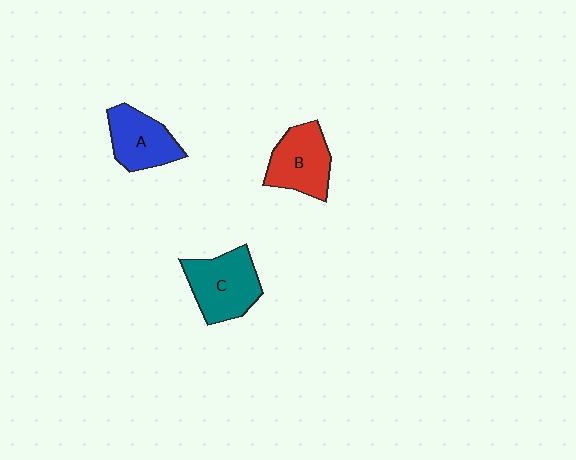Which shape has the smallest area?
Shape A (blue).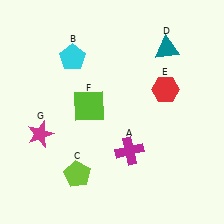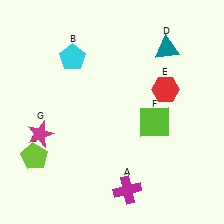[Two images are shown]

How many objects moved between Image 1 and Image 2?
3 objects moved between the two images.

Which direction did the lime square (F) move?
The lime square (F) moved right.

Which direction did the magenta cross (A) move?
The magenta cross (A) moved down.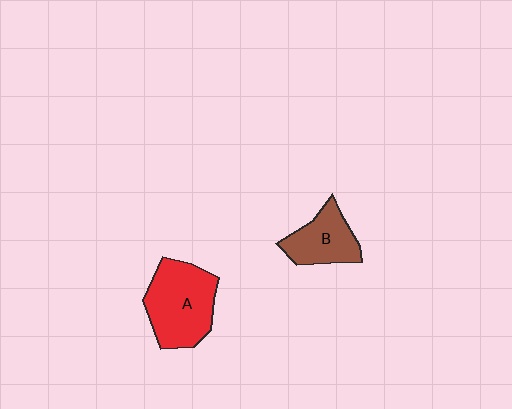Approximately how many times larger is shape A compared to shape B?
Approximately 1.5 times.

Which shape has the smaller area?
Shape B (brown).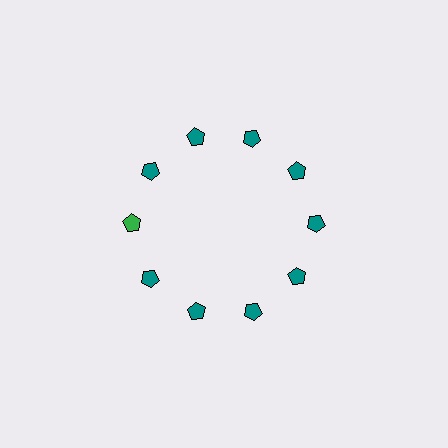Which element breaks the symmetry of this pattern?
The green pentagon at roughly the 9 o'clock position breaks the symmetry. All other shapes are teal pentagons.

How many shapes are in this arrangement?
There are 10 shapes arranged in a ring pattern.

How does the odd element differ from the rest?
It has a different color: green instead of teal.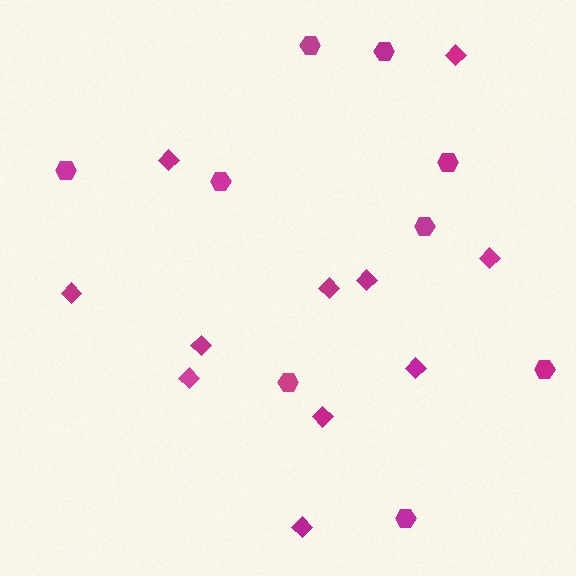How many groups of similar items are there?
There are 2 groups: one group of diamonds (11) and one group of hexagons (9).